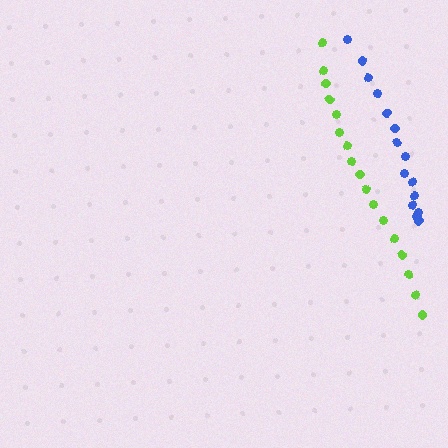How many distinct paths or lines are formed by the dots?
There are 2 distinct paths.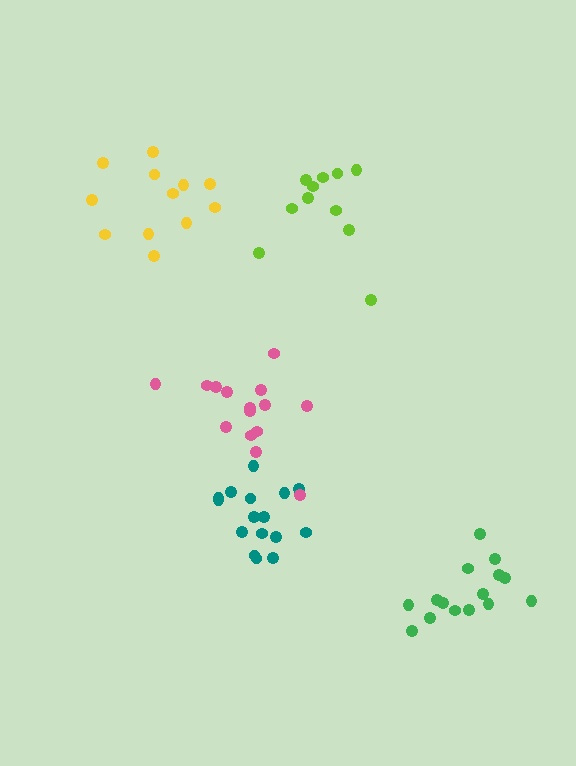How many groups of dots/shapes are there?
There are 5 groups.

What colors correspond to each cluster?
The clusters are colored: yellow, teal, green, lime, pink.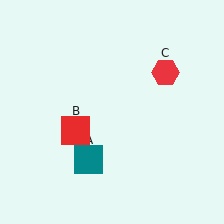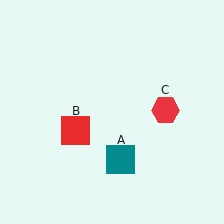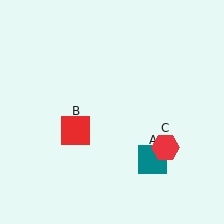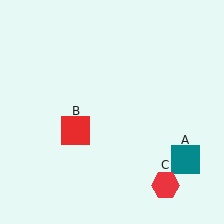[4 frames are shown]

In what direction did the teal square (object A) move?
The teal square (object A) moved right.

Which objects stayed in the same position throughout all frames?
Red square (object B) remained stationary.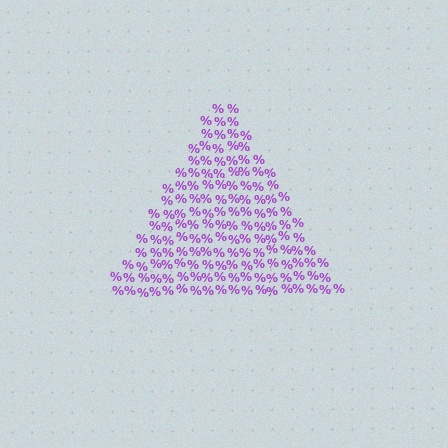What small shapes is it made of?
It is made of small percent signs.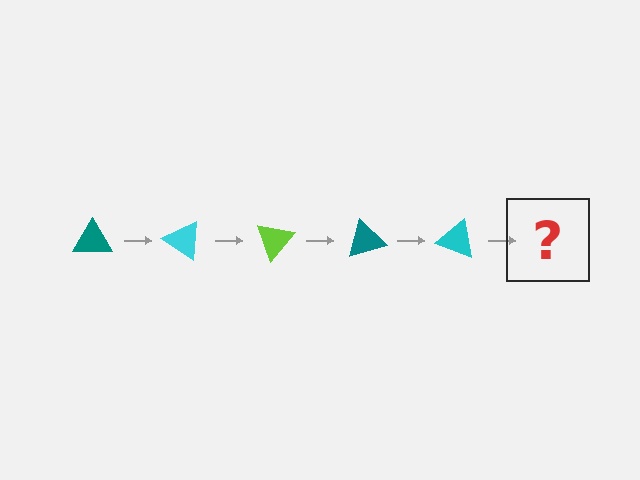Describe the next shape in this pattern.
It should be a lime triangle, rotated 175 degrees from the start.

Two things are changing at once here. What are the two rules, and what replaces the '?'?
The two rules are that it rotates 35 degrees each step and the color cycles through teal, cyan, and lime. The '?' should be a lime triangle, rotated 175 degrees from the start.